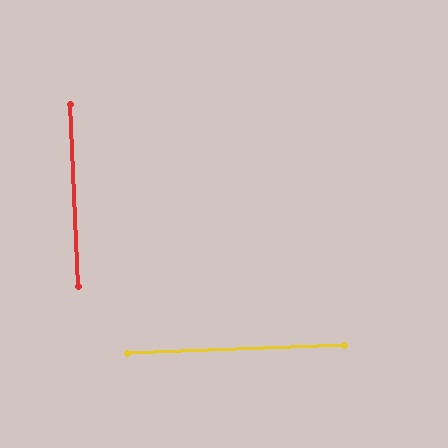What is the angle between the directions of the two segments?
Approximately 90 degrees.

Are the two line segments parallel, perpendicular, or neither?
Perpendicular — they meet at approximately 90°.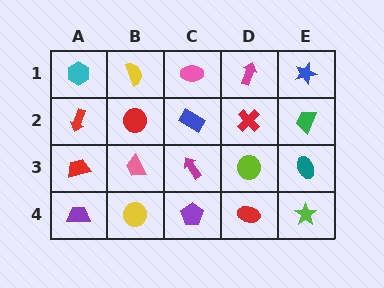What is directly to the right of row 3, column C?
A lime circle.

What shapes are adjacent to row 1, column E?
A green trapezoid (row 2, column E), a magenta arrow (row 1, column D).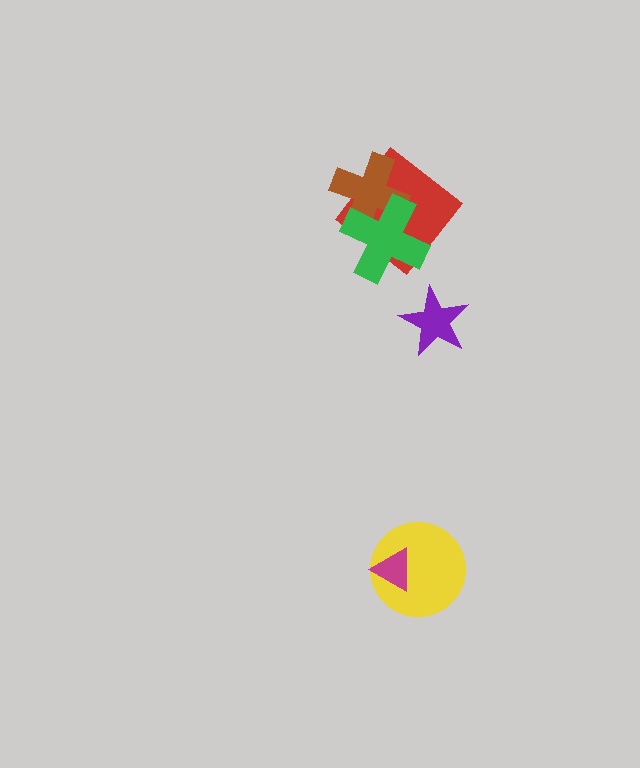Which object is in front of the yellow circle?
The magenta triangle is in front of the yellow circle.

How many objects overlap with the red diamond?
2 objects overlap with the red diamond.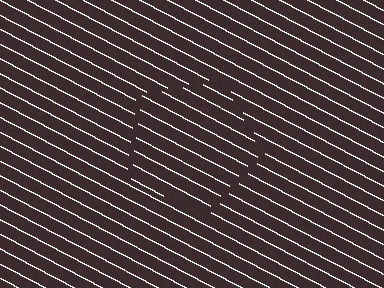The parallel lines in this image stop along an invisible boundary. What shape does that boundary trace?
An illusory pentagon. The interior of the shape contains the same grating, shifted by half a period — the contour is defined by the phase discontinuity where line-ends from the inner and outer gratings abut.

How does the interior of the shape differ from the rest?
The interior of the shape contains the same grating, shifted by half a period — the contour is defined by the phase discontinuity where line-ends from the inner and outer gratings abut.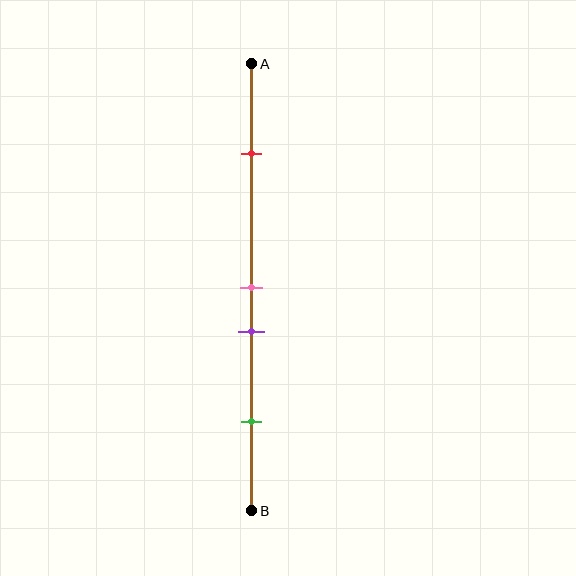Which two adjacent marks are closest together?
The pink and purple marks are the closest adjacent pair.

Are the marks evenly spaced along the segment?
No, the marks are not evenly spaced.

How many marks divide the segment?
There are 4 marks dividing the segment.